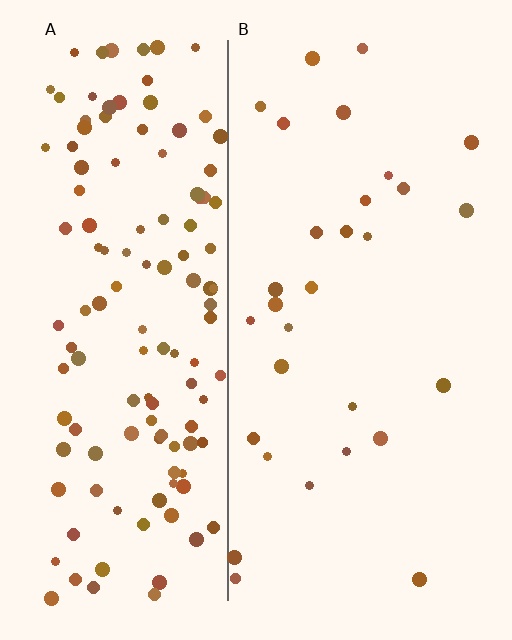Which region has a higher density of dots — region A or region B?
A (the left).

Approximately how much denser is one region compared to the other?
Approximately 4.4× — region A over region B.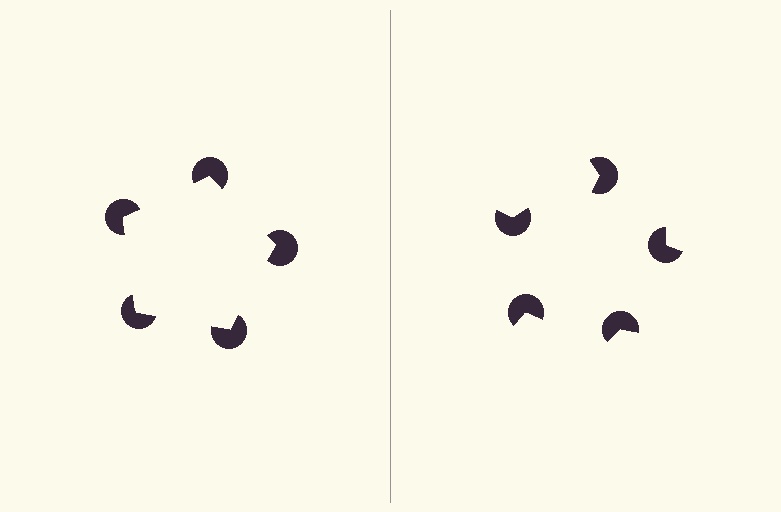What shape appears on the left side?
An illusory pentagon.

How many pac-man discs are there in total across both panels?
10 — 5 on each side.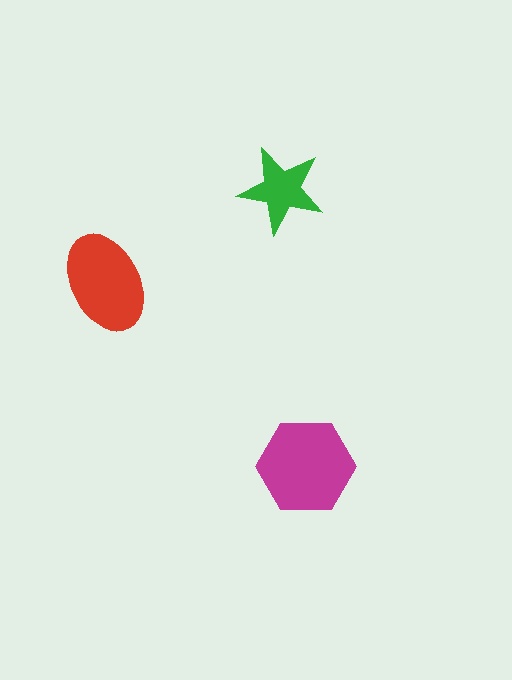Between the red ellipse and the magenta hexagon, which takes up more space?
The magenta hexagon.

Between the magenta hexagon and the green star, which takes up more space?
The magenta hexagon.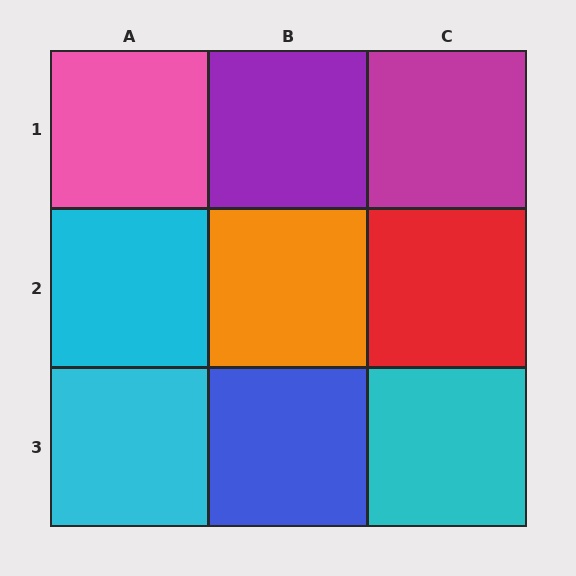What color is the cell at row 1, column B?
Purple.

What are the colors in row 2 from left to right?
Cyan, orange, red.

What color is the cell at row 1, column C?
Magenta.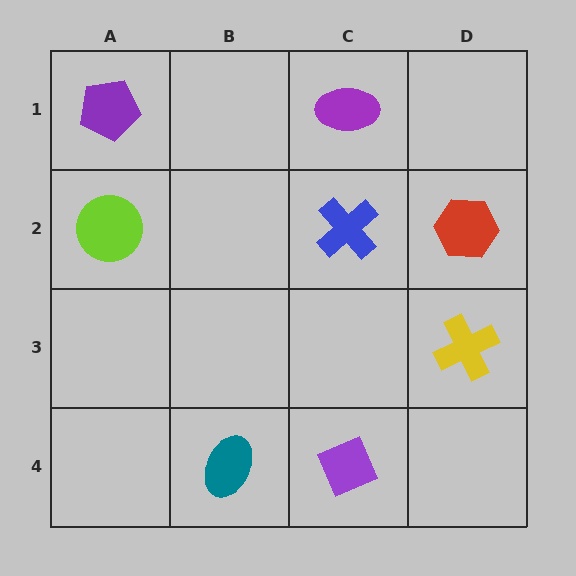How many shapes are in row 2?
3 shapes.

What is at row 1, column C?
A purple ellipse.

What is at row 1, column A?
A purple pentagon.